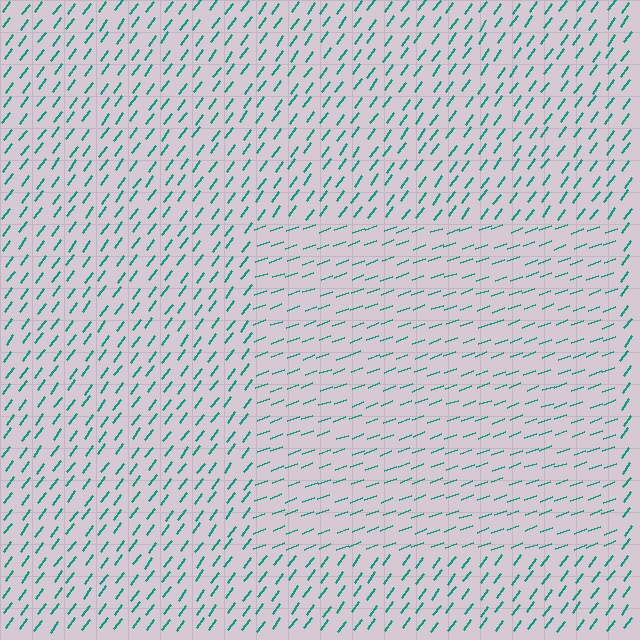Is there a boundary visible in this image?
Yes, there is a texture boundary formed by a change in line orientation.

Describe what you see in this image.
The image is filled with small teal line segments. A rectangle region in the image has lines oriented differently from the surrounding lines, creating a visible texture boundary.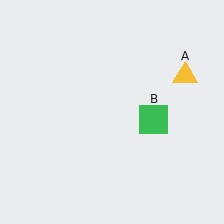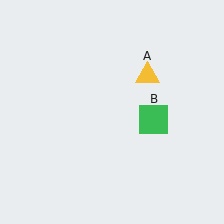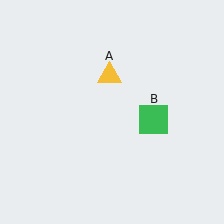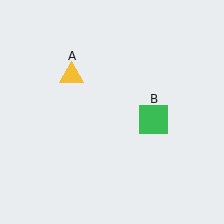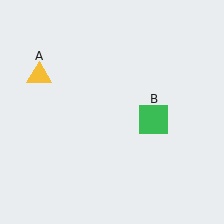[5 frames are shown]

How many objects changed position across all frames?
1 object changed position: yellow triangle (object A).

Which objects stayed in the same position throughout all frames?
Green square (object B) remained stationary.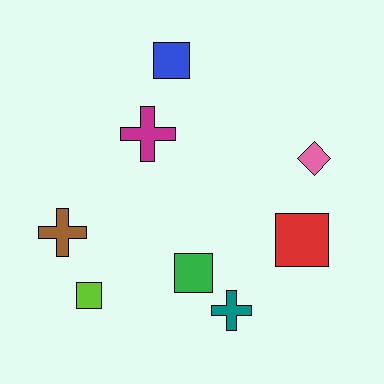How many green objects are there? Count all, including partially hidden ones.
There is 1 green object.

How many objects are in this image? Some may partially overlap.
There are 8 objects.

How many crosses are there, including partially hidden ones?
There are 3 crosses.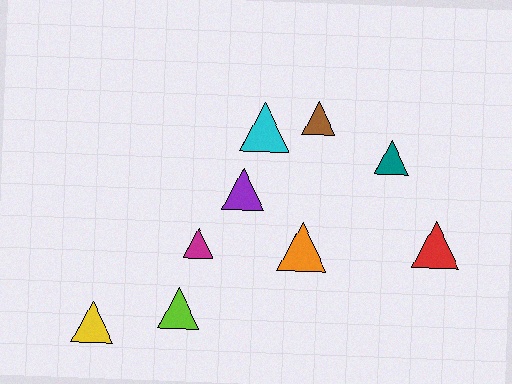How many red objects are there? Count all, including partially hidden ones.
There is 1 red object.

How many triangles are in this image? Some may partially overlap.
There are 9 triangles.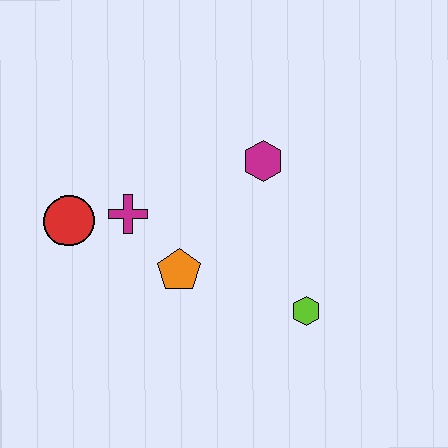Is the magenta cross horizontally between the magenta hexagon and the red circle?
Yes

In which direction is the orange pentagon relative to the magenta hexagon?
The orange pentagon is below the magenta hexagon.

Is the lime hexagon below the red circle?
Yes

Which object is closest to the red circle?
The magenta cross is closest to the red circle.